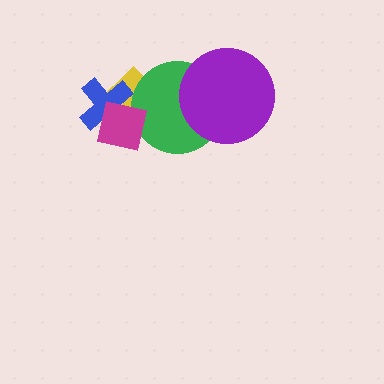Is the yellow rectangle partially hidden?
Yes, it is partially covered by another shape.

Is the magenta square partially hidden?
No, no other shape covers it.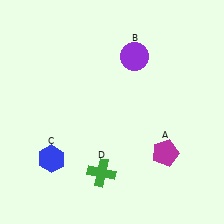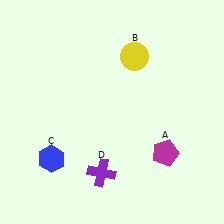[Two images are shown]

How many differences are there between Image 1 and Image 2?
There are 2 differences between the two images.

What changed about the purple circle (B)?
In Image 1, B is purple. In Image 2, it changed to yellow.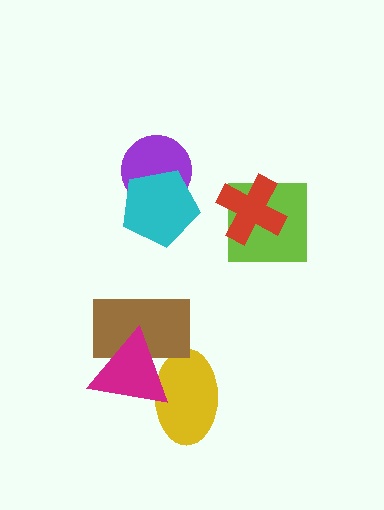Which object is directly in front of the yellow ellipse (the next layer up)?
The brown rectangle is directly in front of the yellow ellipse.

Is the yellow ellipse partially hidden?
Yes, it is partially covered by another shape.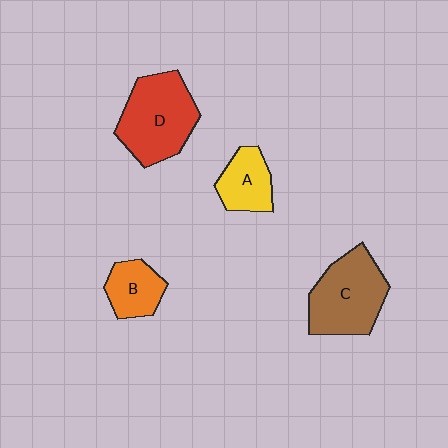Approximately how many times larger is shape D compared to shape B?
Approximately 2.0 times.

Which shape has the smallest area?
Shape B (orange).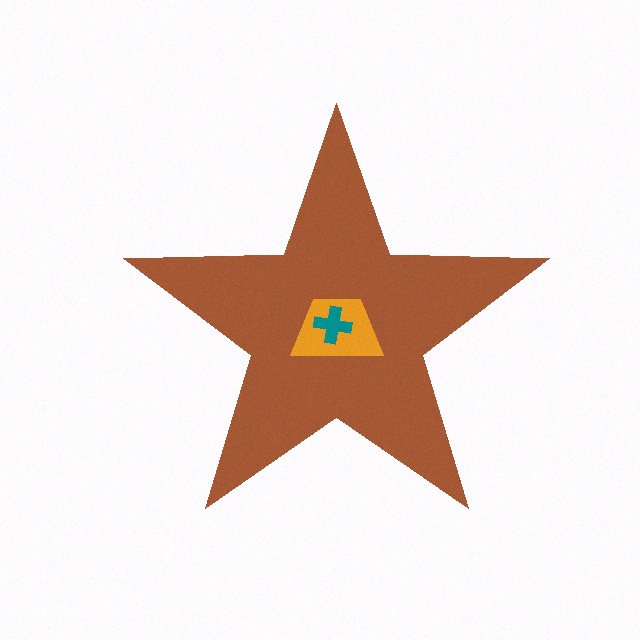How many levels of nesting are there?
3.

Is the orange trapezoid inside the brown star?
Yes.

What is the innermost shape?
The teal cross.